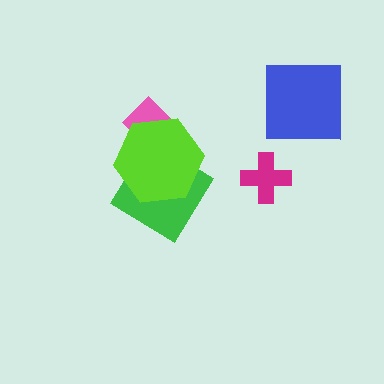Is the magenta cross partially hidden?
No, no other shape covers it.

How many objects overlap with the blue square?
0 objects overlap with the blue square.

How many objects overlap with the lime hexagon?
2 objects overlap with the lime hexagon.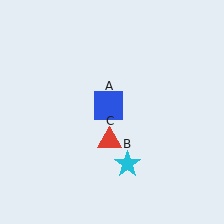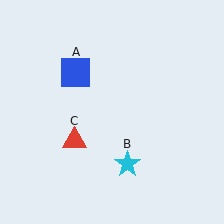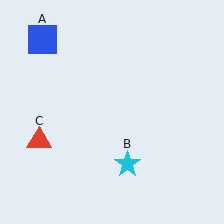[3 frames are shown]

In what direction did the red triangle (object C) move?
The red triangle (object C) moved left.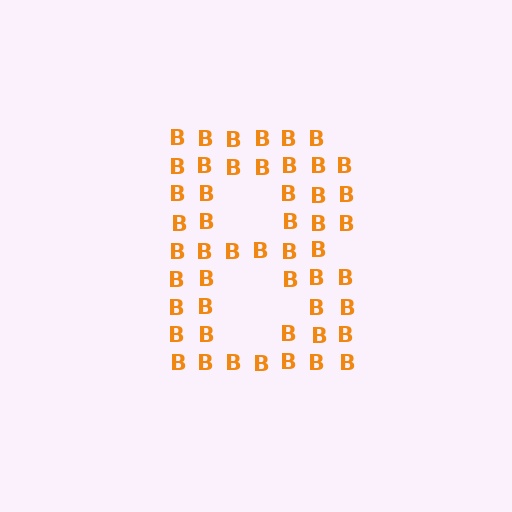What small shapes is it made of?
It is made of small letter B's.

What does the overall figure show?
The overall figure shows the letter B.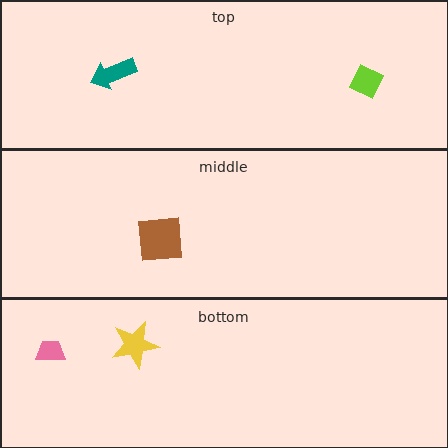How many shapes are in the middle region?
1.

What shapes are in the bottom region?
The pink trapezoid, the yellow star.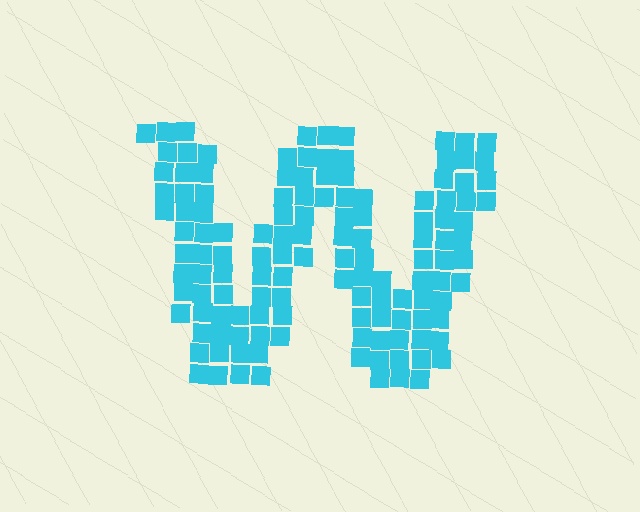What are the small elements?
The small elements are squares.